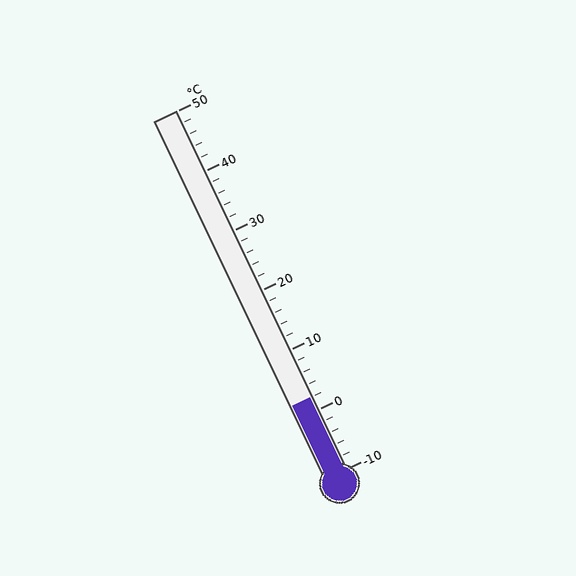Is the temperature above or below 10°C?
The temperature is below 10°C.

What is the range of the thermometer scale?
The thermometer scale ranges from -10°C to 50°C.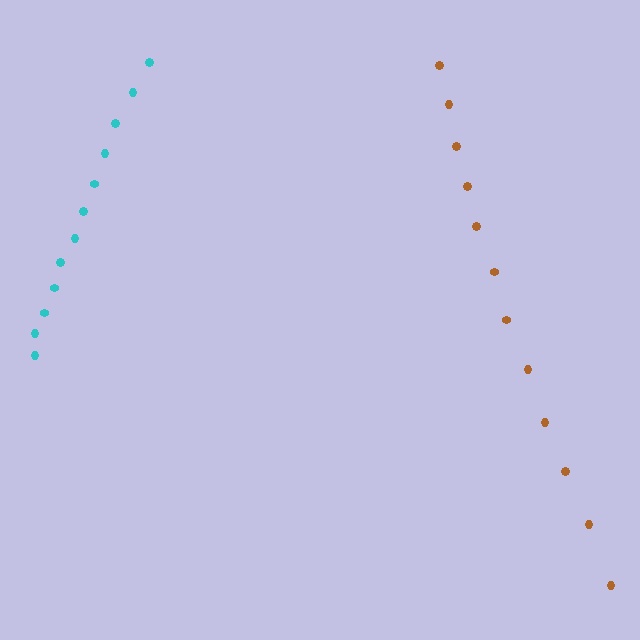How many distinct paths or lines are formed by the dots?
There are 2 distinct paths.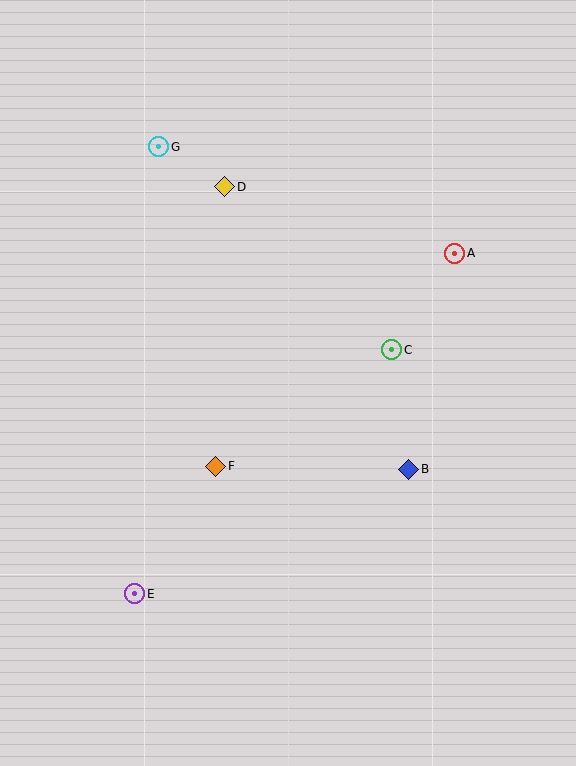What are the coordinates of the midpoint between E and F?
The midpoint between E and F is at (175, 530).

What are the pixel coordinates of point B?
Point B is at (409, 469).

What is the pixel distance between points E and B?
The distance between E and B is 301 pixels.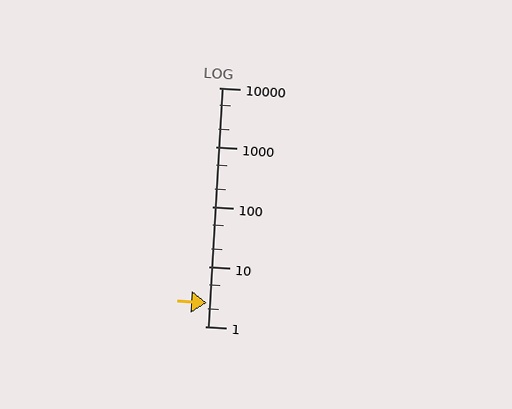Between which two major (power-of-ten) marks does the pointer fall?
The pointer is between 1 and 10.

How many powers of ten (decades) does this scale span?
The scale spans 4 decades, from 1 to 10000.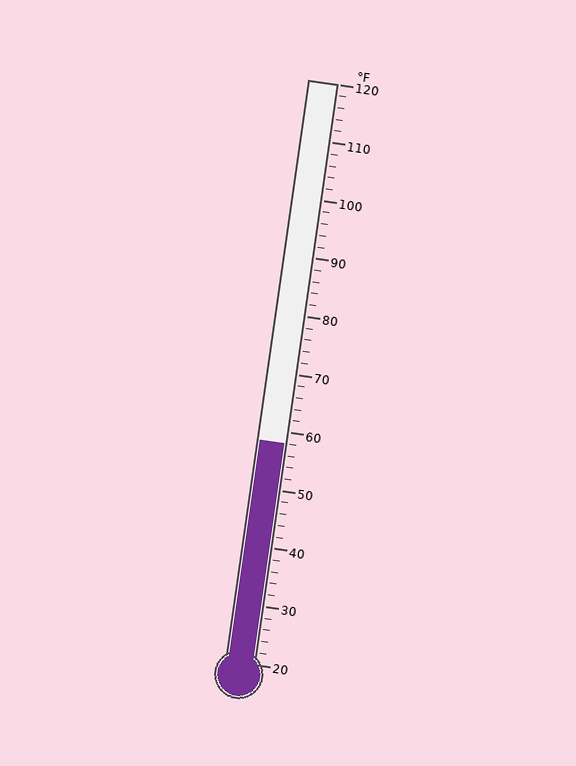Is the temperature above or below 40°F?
The temperature is above 40°F.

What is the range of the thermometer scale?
The thermometer scale ranges from 20°F to 120°F.